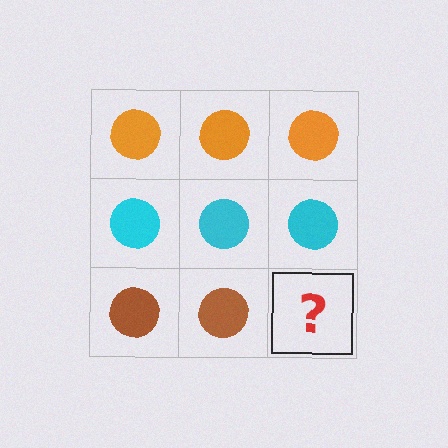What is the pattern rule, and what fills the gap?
The rule is that each row has a consistent color. The gap should be filled with a brown circle.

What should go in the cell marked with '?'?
The missing cell should contain a brown circle.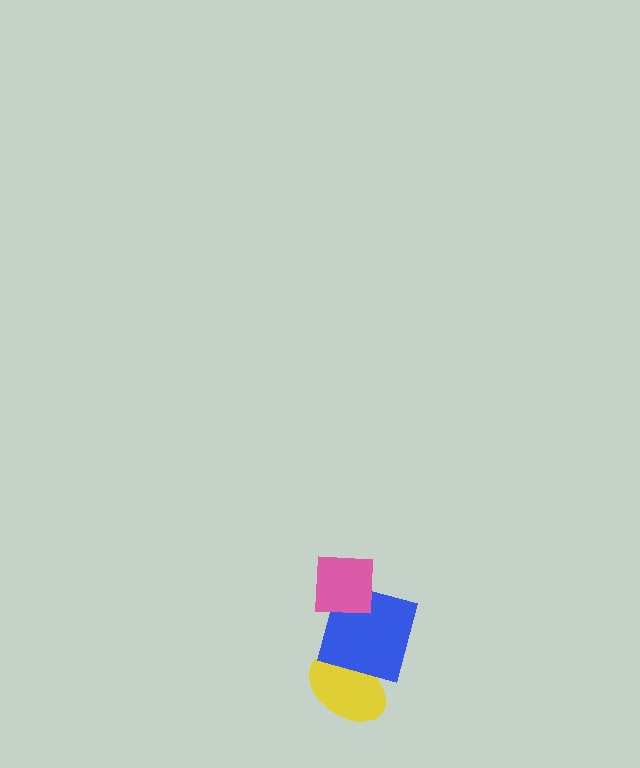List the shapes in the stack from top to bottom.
From top to bottom: the pink square, the blue square, the yellow ellipse.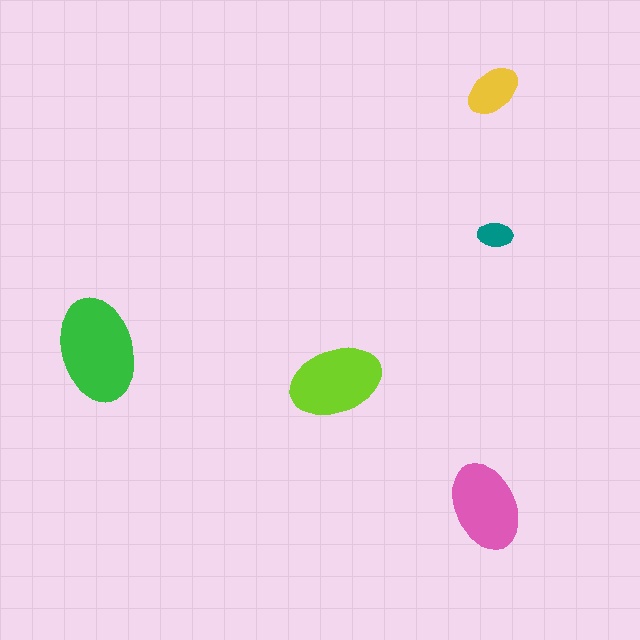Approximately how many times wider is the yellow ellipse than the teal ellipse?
About 1.5 times wider.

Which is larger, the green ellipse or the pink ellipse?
The green one.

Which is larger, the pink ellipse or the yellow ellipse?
The pink one.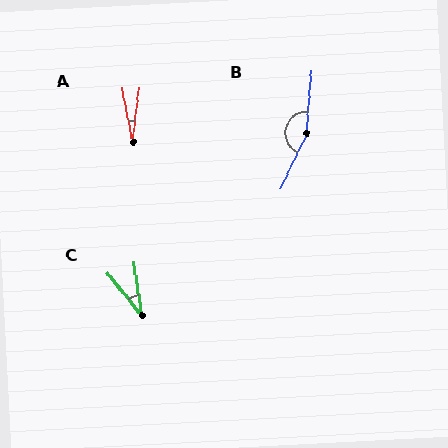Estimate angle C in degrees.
Approximately 30 degrees.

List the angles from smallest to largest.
A (17°), C (30°), B (160°).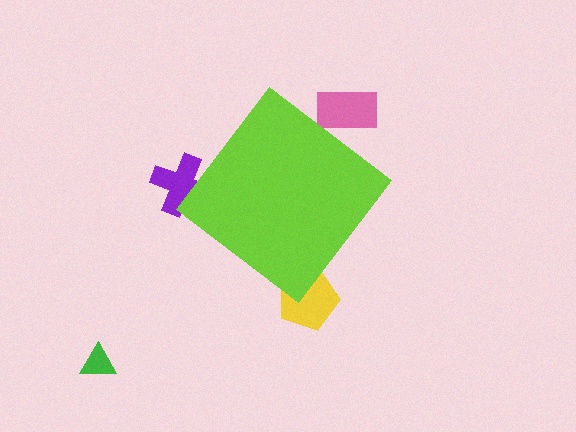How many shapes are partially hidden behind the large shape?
3 shapes are partially hidden.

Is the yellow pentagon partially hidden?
Yes, the yellow pentagon is partially hidden behind the lime diamond.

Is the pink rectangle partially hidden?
Yes, the pink rectangle is partially hidden behind the lime diamond.